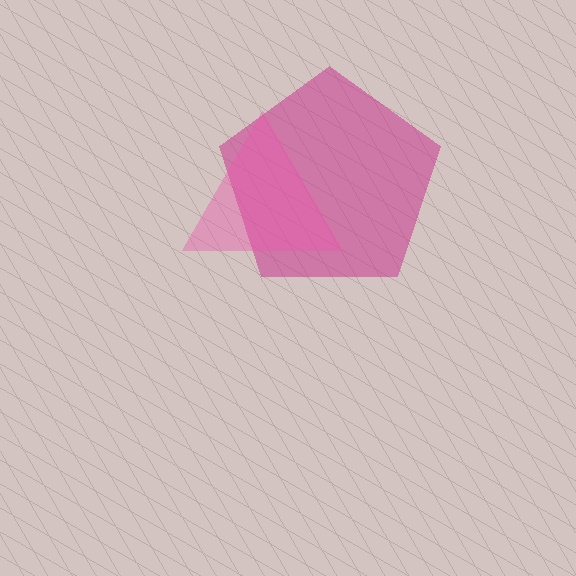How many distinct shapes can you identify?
There are 2 distinct shapes: a magenta pentagon, a pink triangle.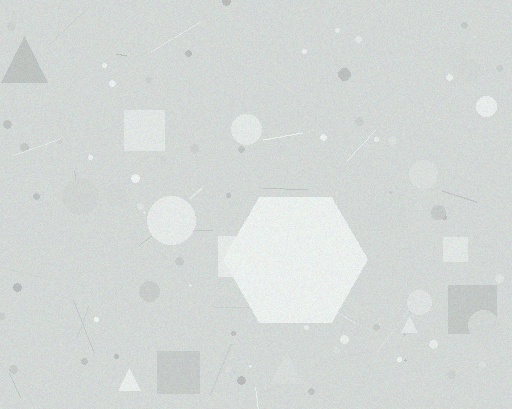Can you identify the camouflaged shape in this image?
The camouflaged shape is a hexagon.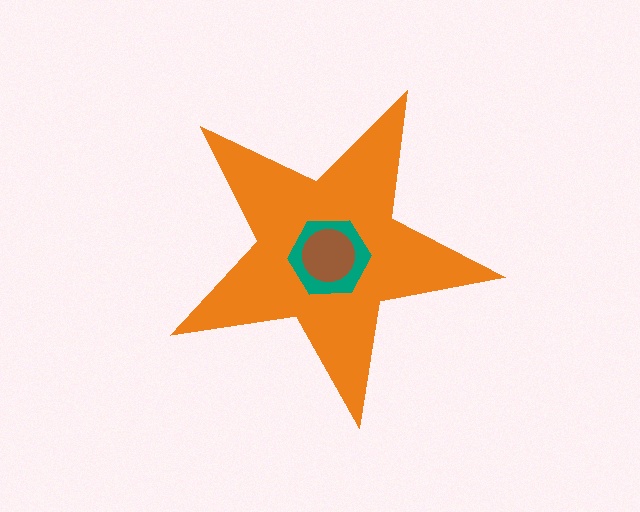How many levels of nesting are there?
3.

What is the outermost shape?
The orange star.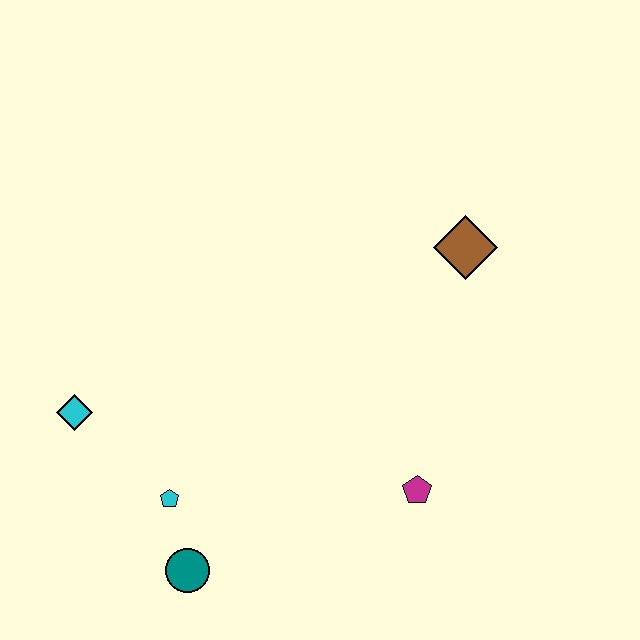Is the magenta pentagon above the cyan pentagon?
Yes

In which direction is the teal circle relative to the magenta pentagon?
The teal circle is to the left of the magenta pentagon.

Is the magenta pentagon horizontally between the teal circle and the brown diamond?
Yes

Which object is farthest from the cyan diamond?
The brown diamond is farthest from the cyan diamond.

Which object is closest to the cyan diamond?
The cyan pentagon is closest to the cyan diamond.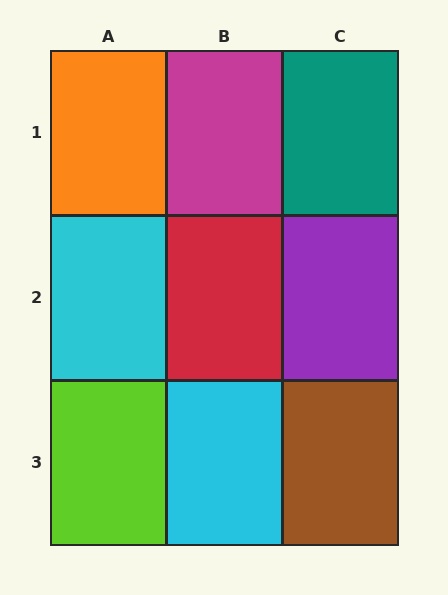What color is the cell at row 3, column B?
Cyan.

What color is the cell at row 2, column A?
Cyan.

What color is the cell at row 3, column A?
Lime.